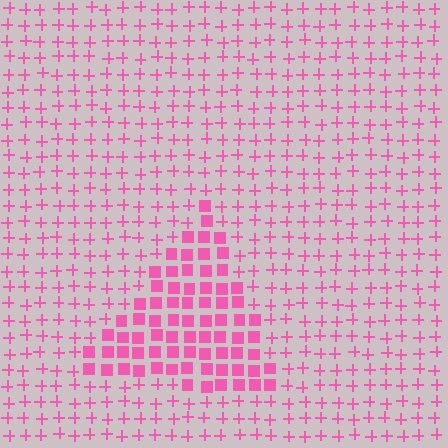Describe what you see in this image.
The image is filled with small pink elements arranged in a uniform grid. A triangle-shaped region contains squares, while the surrounding area contains plus signs. The boundary is defined purely by the change in element shape.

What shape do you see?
I see a triangle.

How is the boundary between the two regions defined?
The boundary is defined by a change in element shape: squares inside vs. plus signs outside. All elements share the same color and spacing.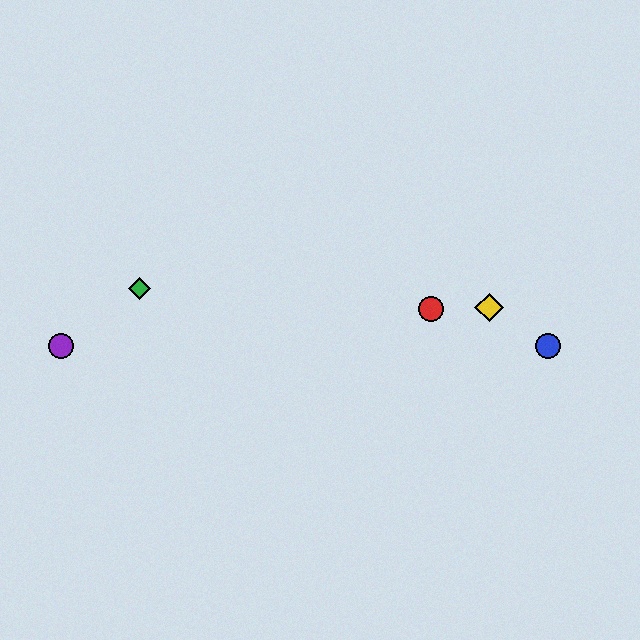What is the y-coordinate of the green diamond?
The green diamond is at y≈288.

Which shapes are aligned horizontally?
The blue circle, the purple circle are aligned horizontally.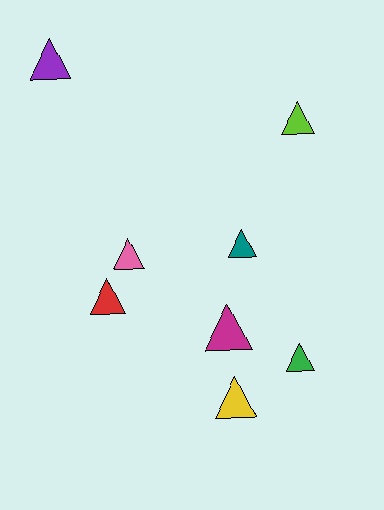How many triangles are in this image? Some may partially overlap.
There are 8 triangles.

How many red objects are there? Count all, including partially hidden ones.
There is 1 red object.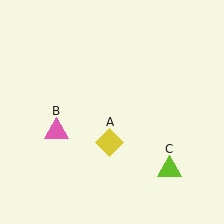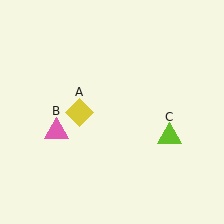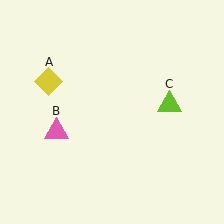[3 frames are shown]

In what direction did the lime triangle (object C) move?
The lime triangle (object C) moved up.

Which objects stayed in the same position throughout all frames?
Pink triangle (object B) remained stationary.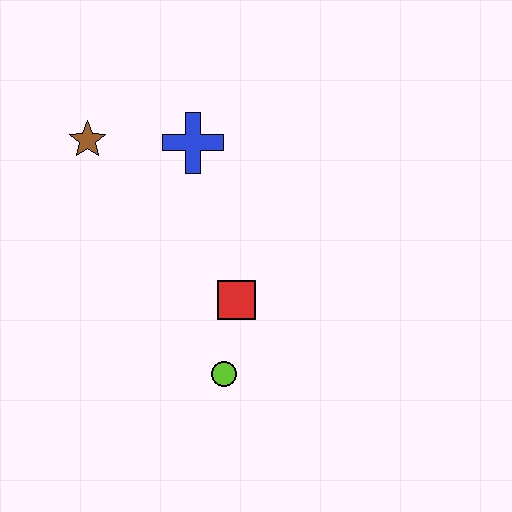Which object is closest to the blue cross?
The brown star is closest to the blue cross.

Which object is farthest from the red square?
The brown star is farthest from the red square.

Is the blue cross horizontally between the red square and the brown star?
Yes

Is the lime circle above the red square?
No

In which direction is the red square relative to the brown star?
The red square is below the brown star.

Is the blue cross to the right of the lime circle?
No